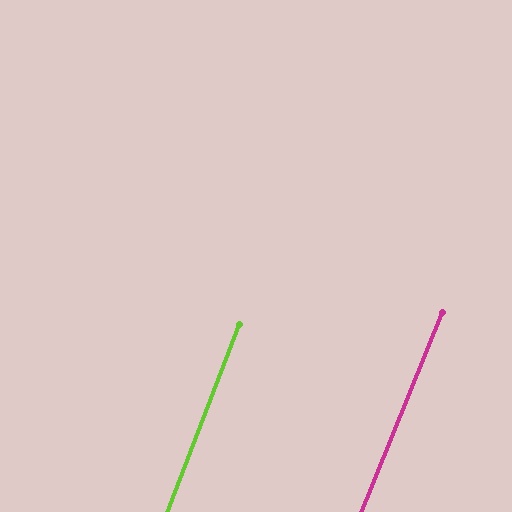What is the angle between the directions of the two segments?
Approximately 1 degree.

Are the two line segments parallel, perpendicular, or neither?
Parallel — their directions differ by only 0.8°.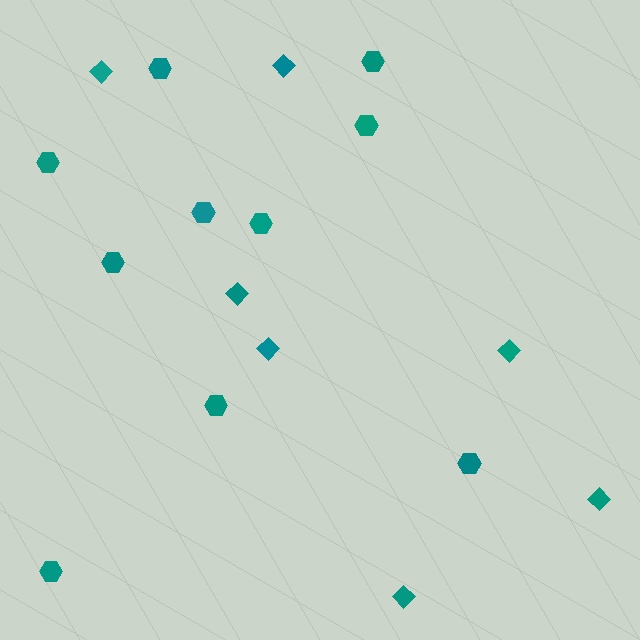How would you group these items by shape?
There are 2 groups: one group of diamonds (7) and one group of hexagons (10).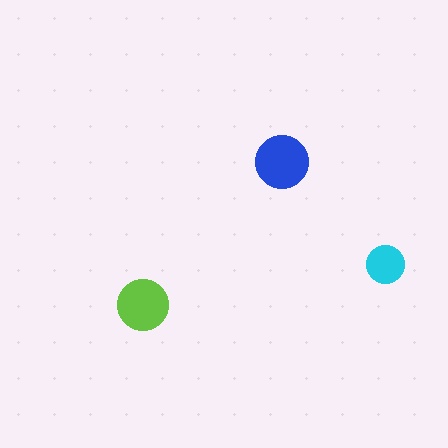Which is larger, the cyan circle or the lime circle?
The lime one.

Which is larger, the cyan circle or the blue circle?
The blue one.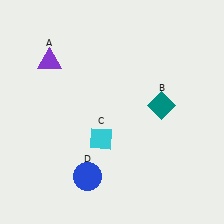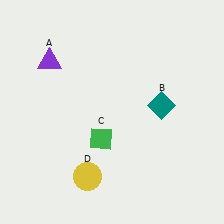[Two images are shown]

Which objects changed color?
C changed from cyan to green. D changed from blue to yellow.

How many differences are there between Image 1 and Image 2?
There are 2 differences between the two images.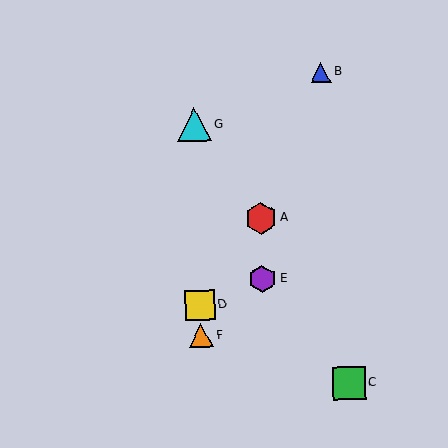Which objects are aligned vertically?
Objects D, F, G are aligned vertically.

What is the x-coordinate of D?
Object D is at x≈200.